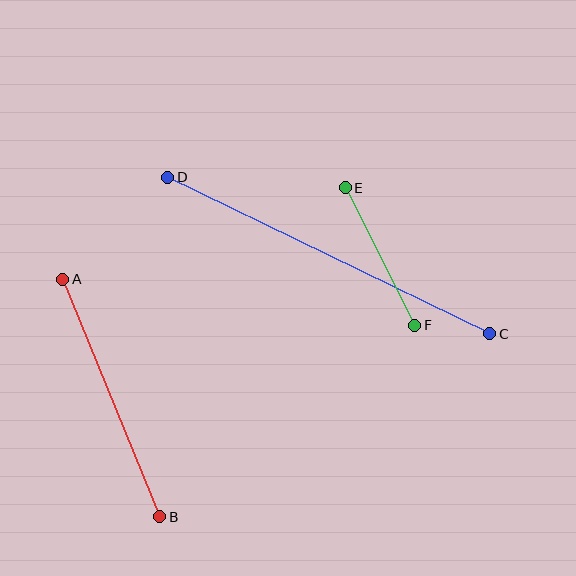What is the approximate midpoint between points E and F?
The midpoint is at approximately (380, 256) pixels.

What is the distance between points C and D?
The distance is approximately 358 pixels.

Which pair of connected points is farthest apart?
Points C and D are farthest apart.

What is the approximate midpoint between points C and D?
The midpoint is at approximately (329, 255) pixels.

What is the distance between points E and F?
The distance is approximately 154 pixels.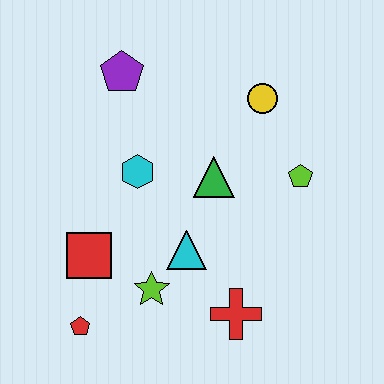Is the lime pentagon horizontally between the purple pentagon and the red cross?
No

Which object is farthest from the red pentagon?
The yellow circle is farthest from the red pentagon.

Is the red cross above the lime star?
No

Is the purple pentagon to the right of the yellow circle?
No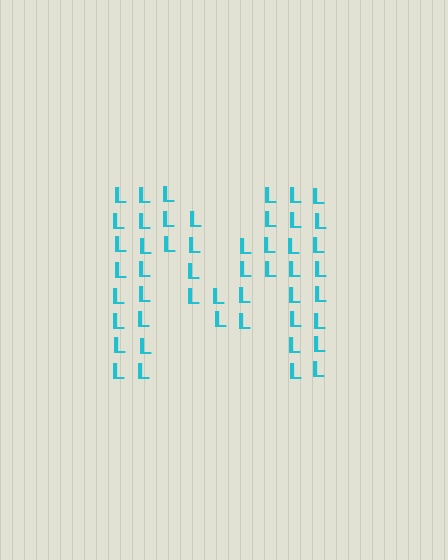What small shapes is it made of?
It is made of small letter L's.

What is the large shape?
The large shape is the letter M.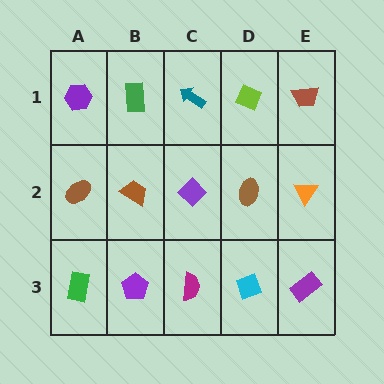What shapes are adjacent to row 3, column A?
A brown ellipse (row 2, column A), a purple pentagon (row 3, column B).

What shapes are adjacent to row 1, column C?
A purple diamond (row 2, column C), a green rectangle (row 1, column B), a lime diamond (row 1, column D).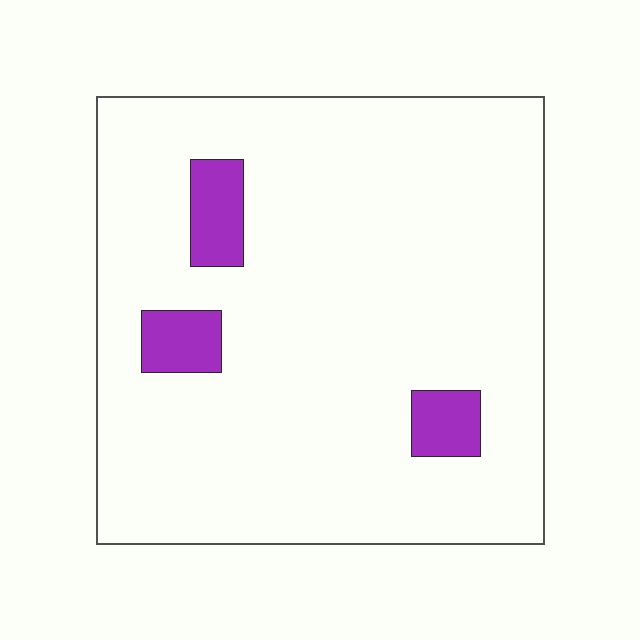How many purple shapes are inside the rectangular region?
3.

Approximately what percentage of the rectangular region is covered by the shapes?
Approximately 10%.